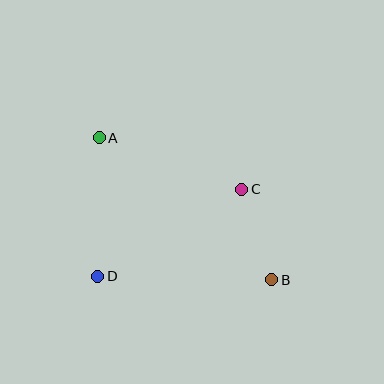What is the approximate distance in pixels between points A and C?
The distance between A and C is approximately 152 pixels.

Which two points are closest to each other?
Points B and C are closest to each other.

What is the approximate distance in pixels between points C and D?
The distance between C and D is approximately 168 pixels.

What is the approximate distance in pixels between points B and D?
The distance between B and D is approximately 174 pixels.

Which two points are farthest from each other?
Points A and B are farthest from each other.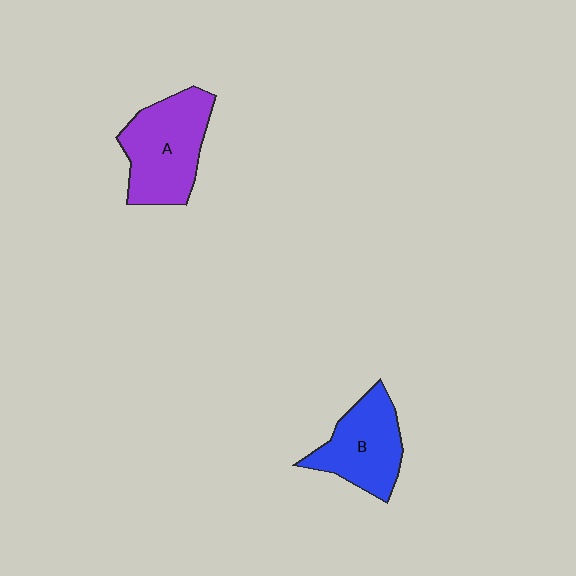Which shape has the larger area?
Shape A (purple).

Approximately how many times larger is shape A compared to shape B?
Approximately 1.2 times.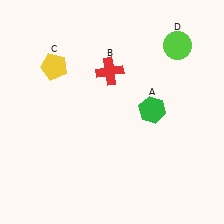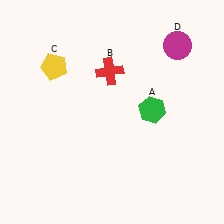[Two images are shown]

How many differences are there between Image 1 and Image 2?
There is 1 difference between the two images.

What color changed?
The circle (D) changed from lime in Image 1 to magenta in Image 2.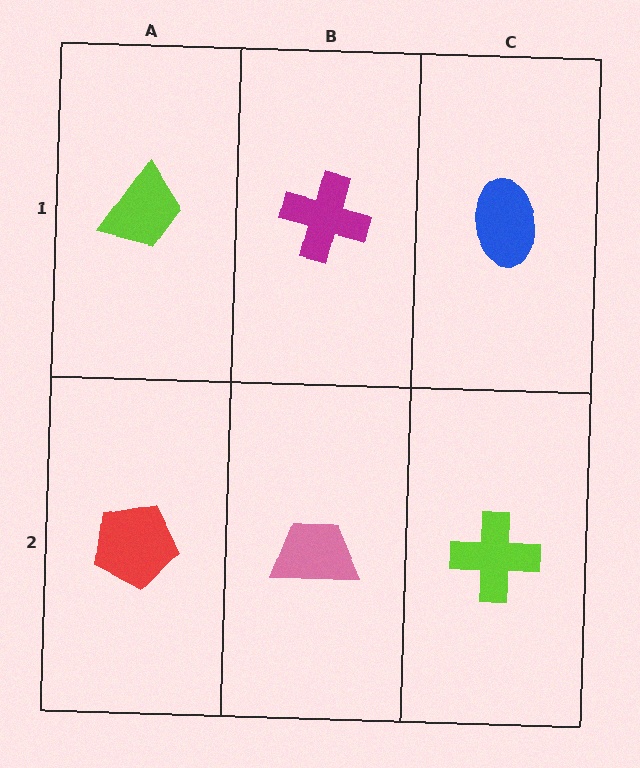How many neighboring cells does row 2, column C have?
2.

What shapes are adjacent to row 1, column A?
A red pentagon (row 2, column A), a magenta cross (row 1, column B).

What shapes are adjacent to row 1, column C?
A lime cross (row 2, column C), a magenta cross (row 1, column B).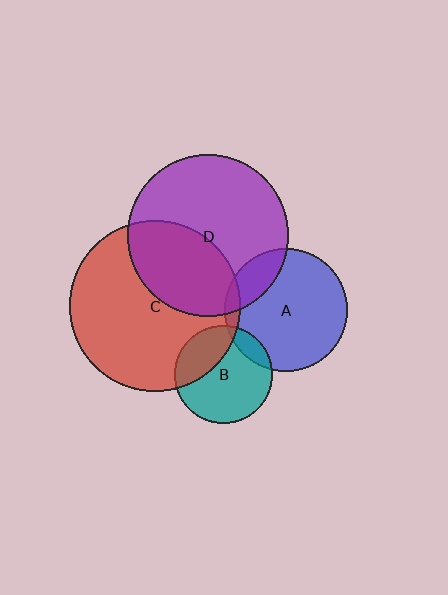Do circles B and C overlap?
Yes.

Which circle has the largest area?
Circle C (red).